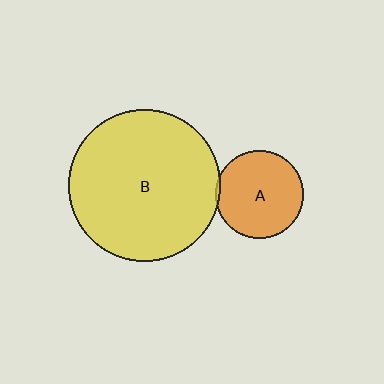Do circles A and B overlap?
Yes.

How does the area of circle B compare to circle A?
Approximately 3.0 times.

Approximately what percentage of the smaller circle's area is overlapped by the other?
Approximately 5%.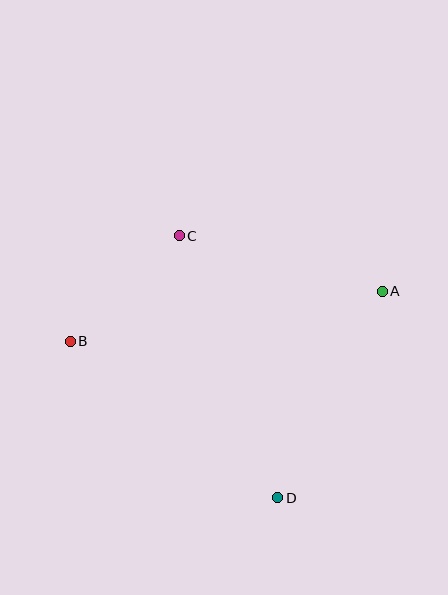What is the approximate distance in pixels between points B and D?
The distance between B and D is approximately 260 pixels.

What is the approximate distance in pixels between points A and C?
The distance between A and C is approximately 210 pixels.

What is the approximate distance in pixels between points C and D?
The distance between C and D is approximately 280 pixels.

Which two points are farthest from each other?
Points A and B are farthest from each other.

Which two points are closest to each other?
Points B and C are closest to each other.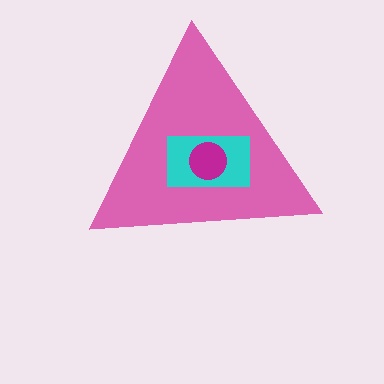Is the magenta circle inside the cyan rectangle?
Yes.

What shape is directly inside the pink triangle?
The cyan rectangle.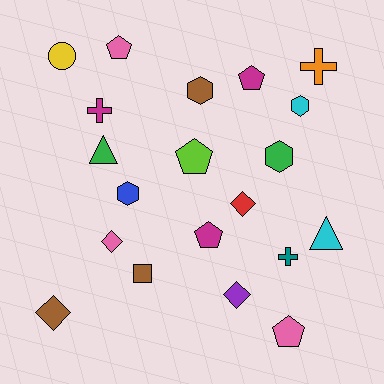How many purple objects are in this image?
There is 1 purple object.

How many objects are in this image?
There are 20 objects.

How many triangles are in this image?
There are 2 triangles.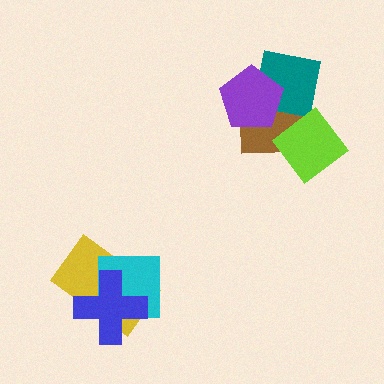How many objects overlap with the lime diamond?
1 object overlaps with the lime diamond.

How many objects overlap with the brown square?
3 objects overlap with the brown square.